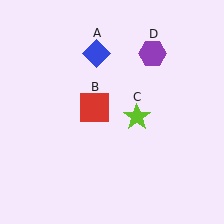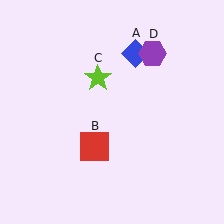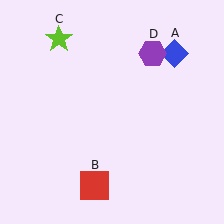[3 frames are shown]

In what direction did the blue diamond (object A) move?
The blue diamond (object A) moved right.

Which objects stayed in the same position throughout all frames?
Purple hexagon (object D) remained stationary.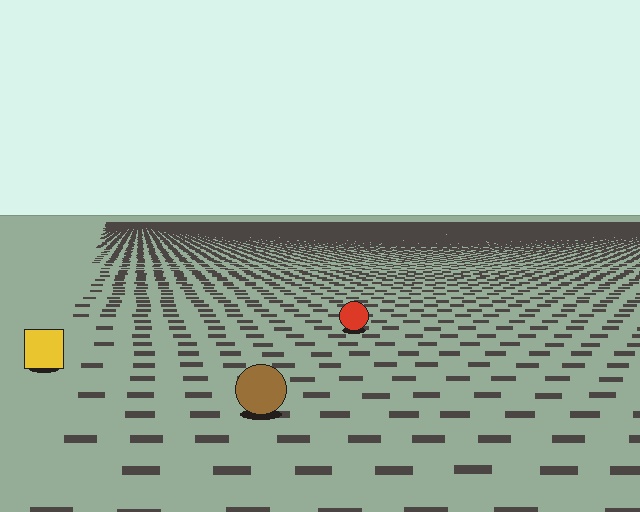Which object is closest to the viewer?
The brown circle is closest. The texture marks near it are larger and more spread out.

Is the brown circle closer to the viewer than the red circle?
Yes. The brown circle is closer — you can tell from the texture gradient: the ground texture is coarser near it.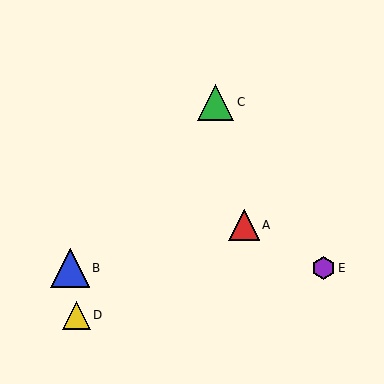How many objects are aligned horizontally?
2 objects (B, E) are aligned horizontally.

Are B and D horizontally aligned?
No, B is at y≈268 and D is at y≈315.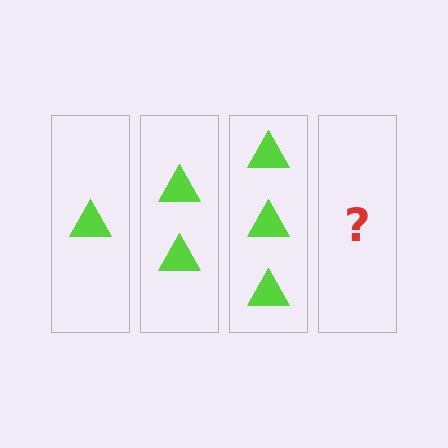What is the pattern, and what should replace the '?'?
The pattern is that each step adds one more triangle. The '?' should be 4 triangles.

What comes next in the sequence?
The next element should be 4 triangles.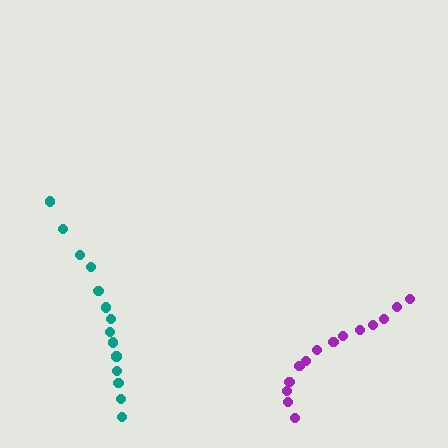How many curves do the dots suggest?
There are 2 distinct paths.